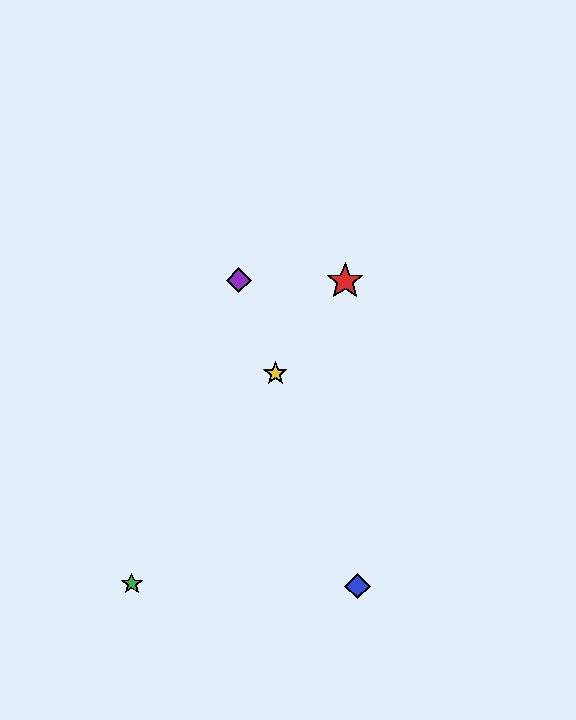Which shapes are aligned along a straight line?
The blue diamond, the yellow star, the purple diamond are aligned along a straight line.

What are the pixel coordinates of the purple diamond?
The purple diamond is at (239, 280).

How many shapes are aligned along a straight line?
3 shapes (the blue diamond, the yellow star, the purple diamond) are aligned along a straight line.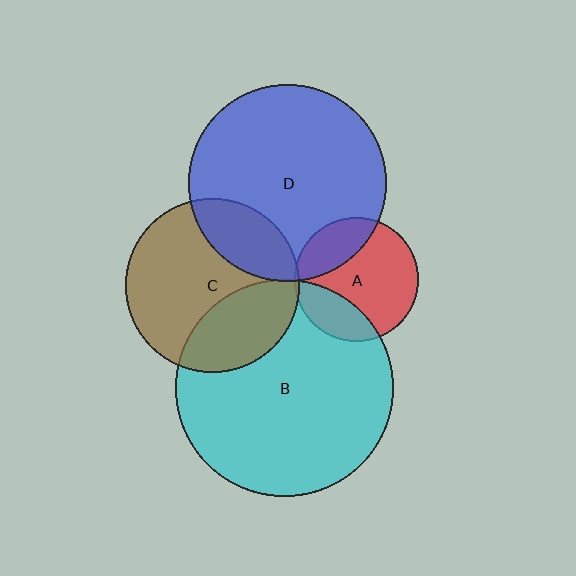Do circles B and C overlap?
Yes.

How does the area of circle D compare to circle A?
Approximately 2.5 times.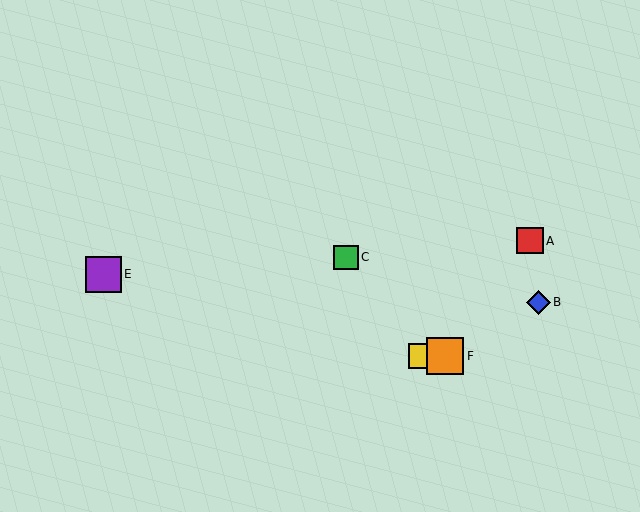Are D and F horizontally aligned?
Yes, both are at y≈356.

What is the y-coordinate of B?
Object B is at y≈302.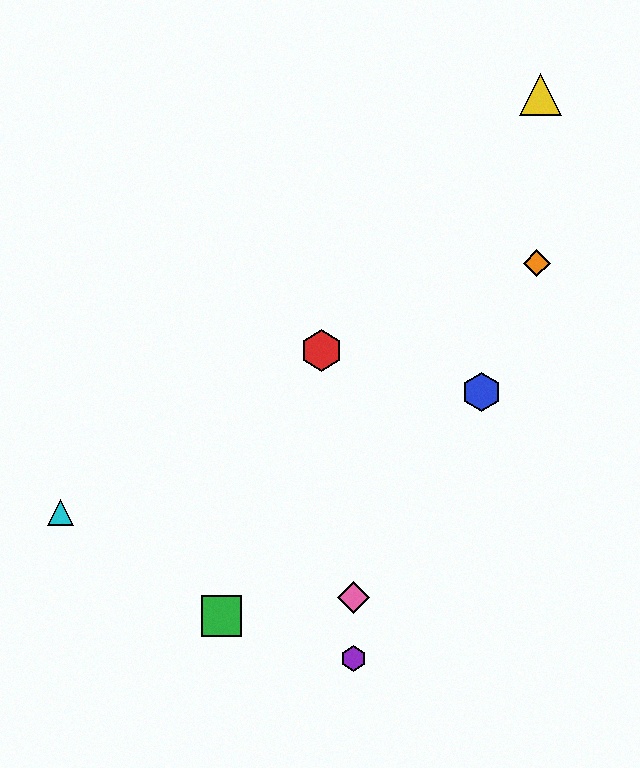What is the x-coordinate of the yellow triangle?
The yellow triangle is at x≈540.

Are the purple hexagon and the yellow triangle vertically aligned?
No, the purple hexagon is at x≈353 and the yellow triangle is at x≈540.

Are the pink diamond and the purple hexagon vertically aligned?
Yes, both are at x≈353.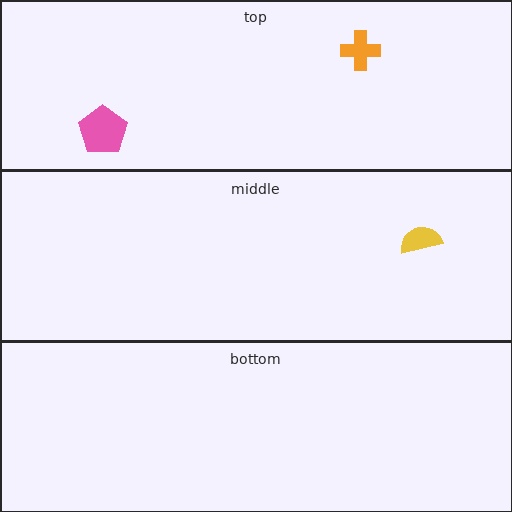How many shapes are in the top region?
2.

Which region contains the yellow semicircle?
The middle region.